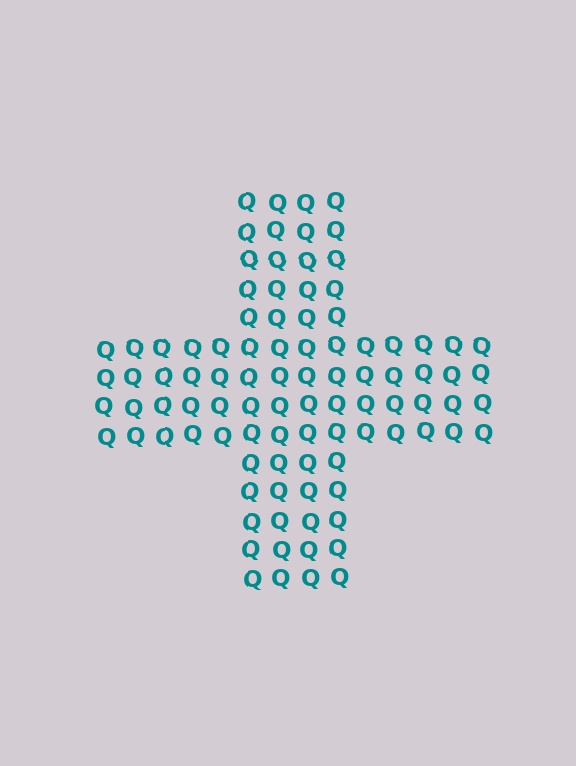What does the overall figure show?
The overall figure shows a cross.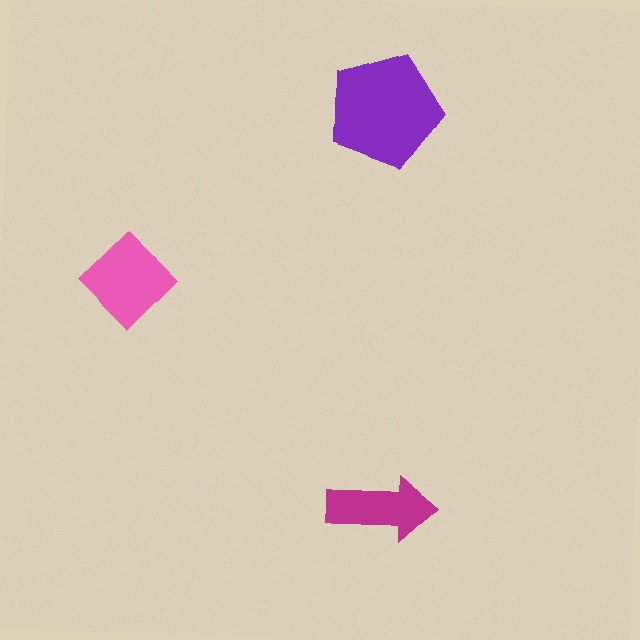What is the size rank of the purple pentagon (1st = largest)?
1st.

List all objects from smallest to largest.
The magenta arrow, the pink diamond, the purple pentagon.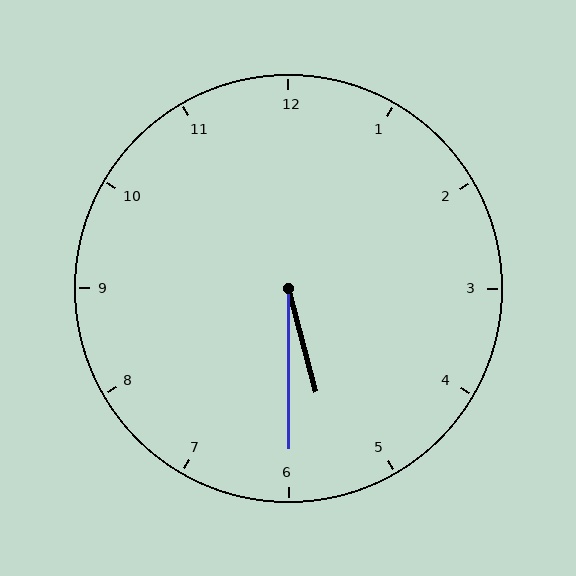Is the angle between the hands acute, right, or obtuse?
It is acute.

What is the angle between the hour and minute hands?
Approximately 15 degrees.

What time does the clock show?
5:30.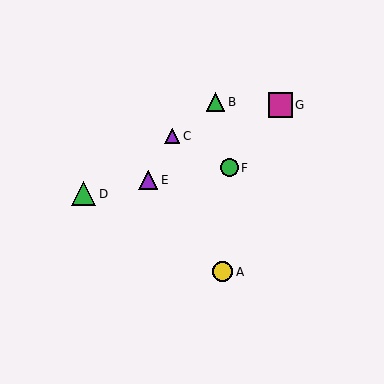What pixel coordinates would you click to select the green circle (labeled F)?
Click at (229, 168) to select the green circle F.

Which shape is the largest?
The green triangle (labeled D) is the largest.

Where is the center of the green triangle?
The center of the green triangle is at (84, 194).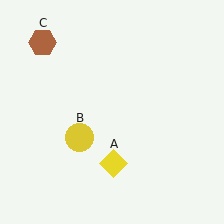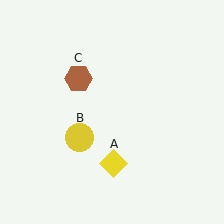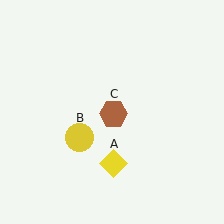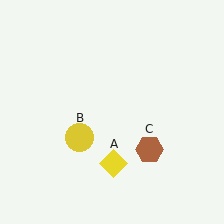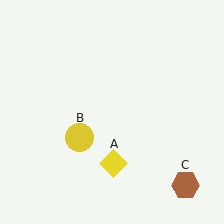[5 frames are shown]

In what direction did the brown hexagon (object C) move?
The brown hexagon (object C) moved down and to the right.